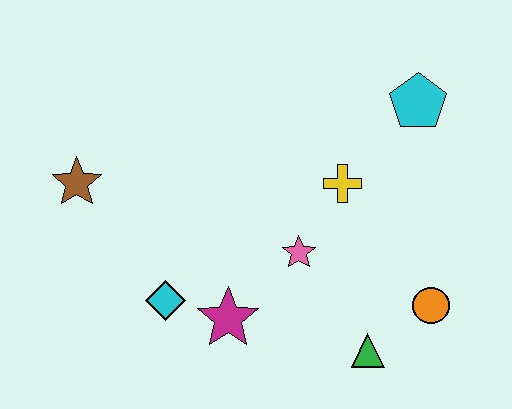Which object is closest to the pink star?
The yellow cross is closest to the pink star.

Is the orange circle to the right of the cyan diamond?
Yes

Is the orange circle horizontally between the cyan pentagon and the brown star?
No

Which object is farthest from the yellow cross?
The brown star is farthest from the yellow cross.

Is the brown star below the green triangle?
No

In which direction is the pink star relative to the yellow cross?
The pink star is below the yellow cross.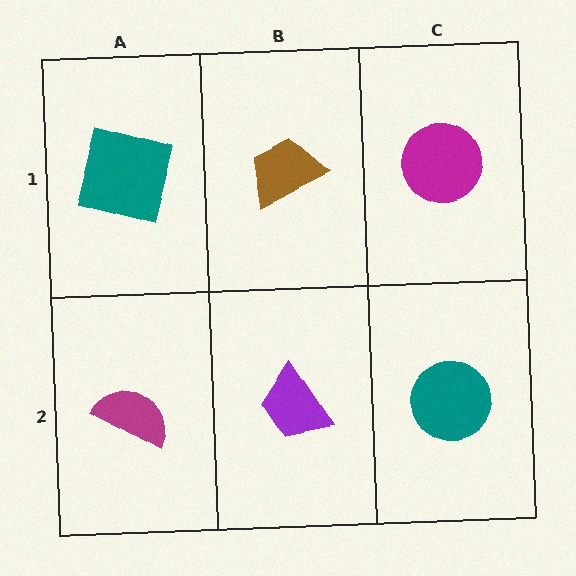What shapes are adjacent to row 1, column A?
A magenta semicircle (row 2, column A), a brown trapezoid (row 1, column B).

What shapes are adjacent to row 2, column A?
A teal square (row 1, column A), a purple trapezoid (row 2, column B).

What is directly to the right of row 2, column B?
A teal circle.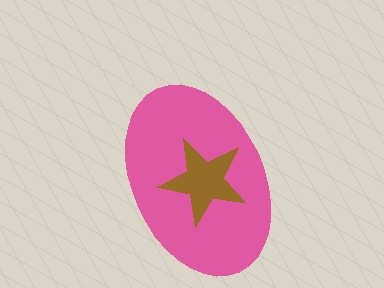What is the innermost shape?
The brown star.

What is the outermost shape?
The pink ellipse.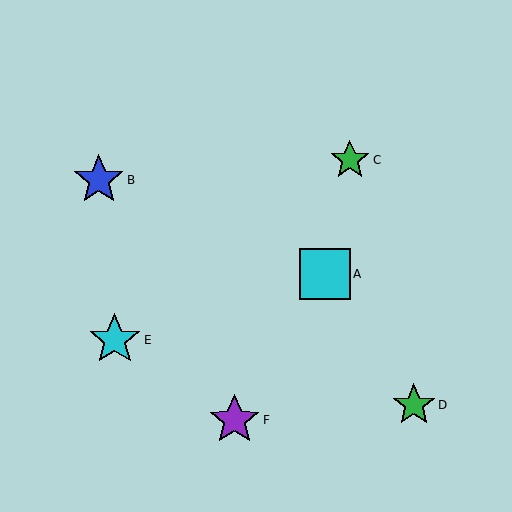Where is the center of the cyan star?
The center of the cyan star is at (115, 340).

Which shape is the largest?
The cyan star (labeled E) is the largest.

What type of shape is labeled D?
Shape D is a green star.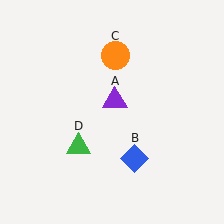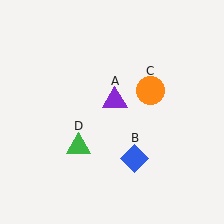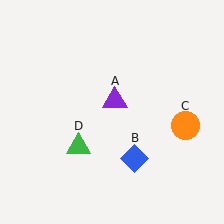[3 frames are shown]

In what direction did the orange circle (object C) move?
The orange circle (object C) moved down and to the right.